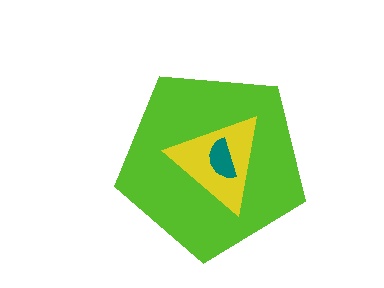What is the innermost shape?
The teal semicircle.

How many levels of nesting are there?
3.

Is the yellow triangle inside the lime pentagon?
Yes.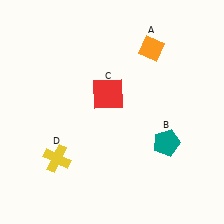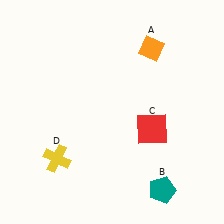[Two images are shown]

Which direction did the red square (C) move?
The red square (C) moved right.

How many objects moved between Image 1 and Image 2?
2 objects moved between the two images.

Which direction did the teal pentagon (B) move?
The teal pentagon (B) moved down.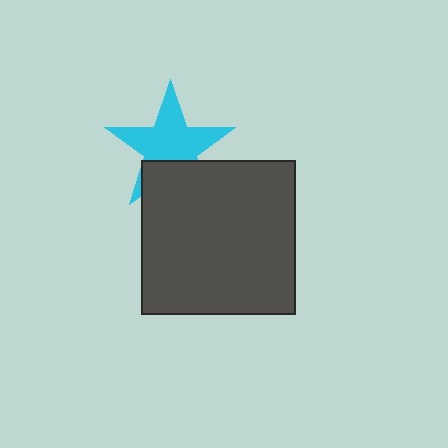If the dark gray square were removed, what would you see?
You would see the complete cyan star.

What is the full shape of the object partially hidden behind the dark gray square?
The partially hidden object is a cyan star.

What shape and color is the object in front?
The object in front is a dark gray square.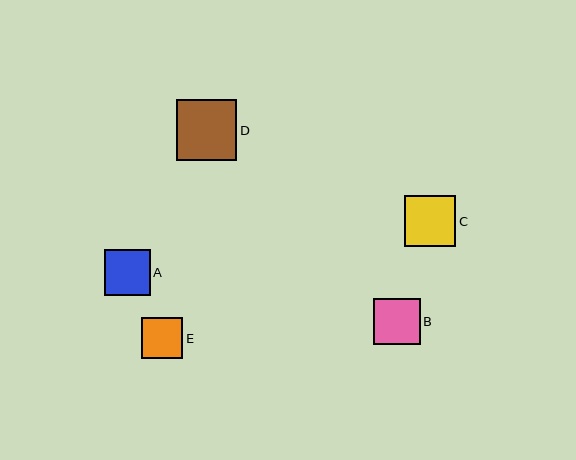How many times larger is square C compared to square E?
Square C is approximately 1.3 times the size of square E.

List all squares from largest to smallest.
From largest to smallest: D, C, B, A, E.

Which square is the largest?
Square D is the largest with a size of approximately 60 pixels.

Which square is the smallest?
Square E is the smallest with a size of approximately 41 pixels.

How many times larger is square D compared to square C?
Square D is approximately 1.2 times the size of square C.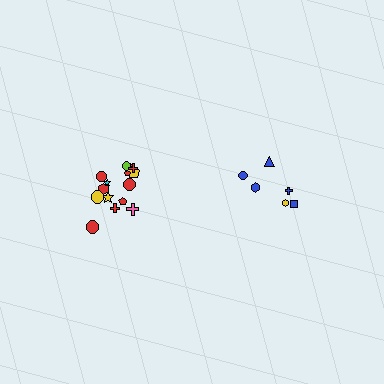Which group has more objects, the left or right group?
The left group.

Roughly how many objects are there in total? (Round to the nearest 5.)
Roughly 20 objects in total.